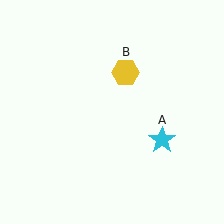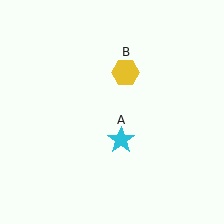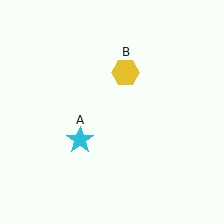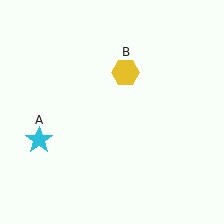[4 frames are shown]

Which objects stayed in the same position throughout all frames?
Yellow hexagon (object B) remained stationary.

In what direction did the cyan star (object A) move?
The cyan star (object A) moved left.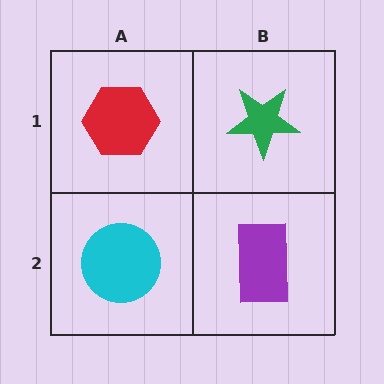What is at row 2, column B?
A purple rectangle.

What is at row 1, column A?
A red hexagon.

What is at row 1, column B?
A green star.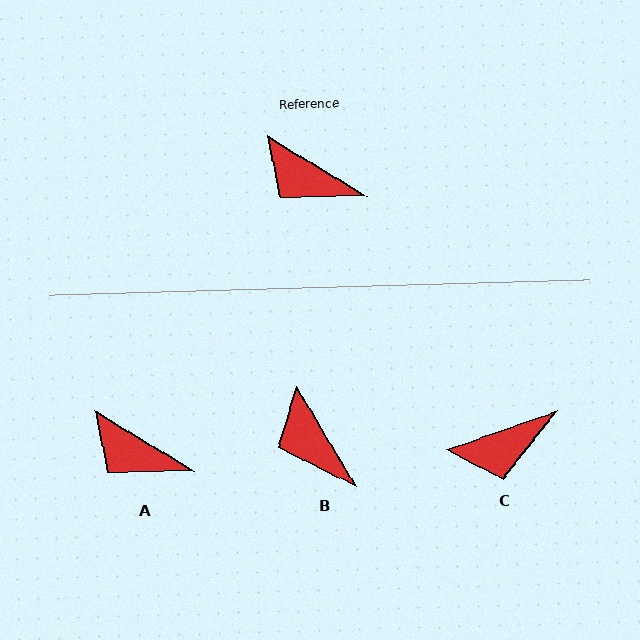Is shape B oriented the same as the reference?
No, it is off by about 28 degrees.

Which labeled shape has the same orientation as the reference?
A.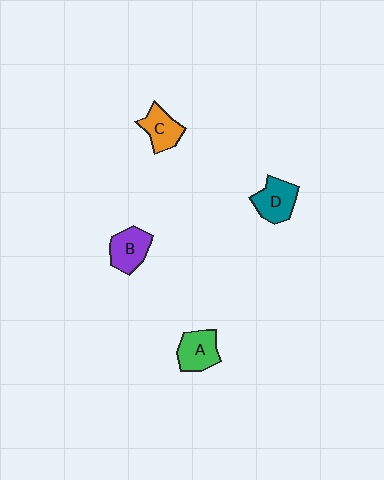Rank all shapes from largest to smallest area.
From largest to smallest: D (teal), A (green), B (purple), C (orange).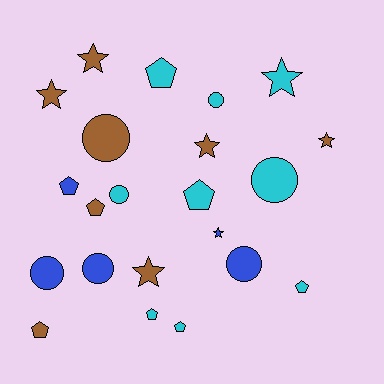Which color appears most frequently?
Cyan, with 9 objects.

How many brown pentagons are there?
There are 2 brown pentagons.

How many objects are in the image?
There are 22 objects.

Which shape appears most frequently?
Pentagon, with 8 objects.